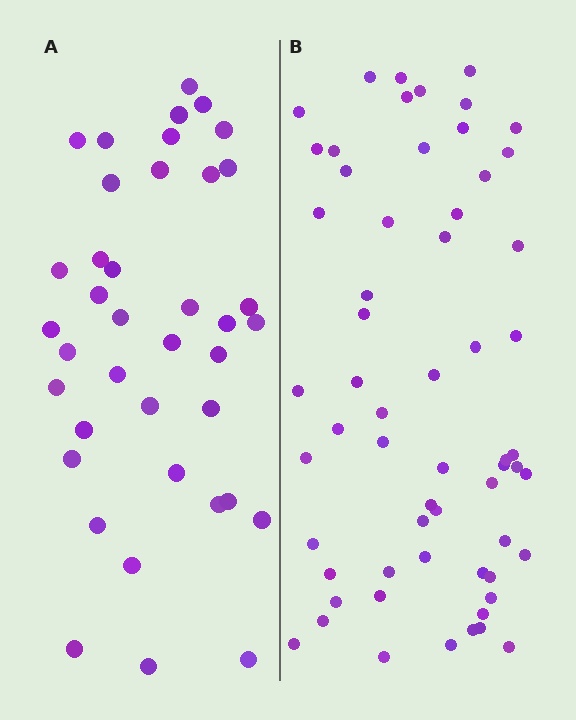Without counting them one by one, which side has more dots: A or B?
Region B (the right region) has more dots.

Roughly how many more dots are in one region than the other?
Region B has approximately 20 more dots than region A.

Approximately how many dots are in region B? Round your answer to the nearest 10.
About 60 dots.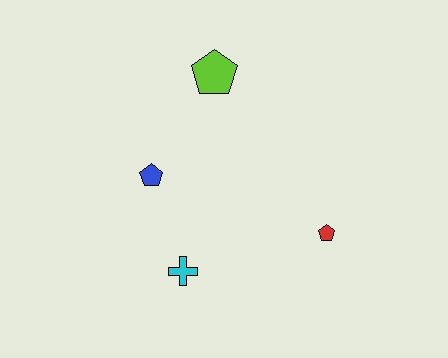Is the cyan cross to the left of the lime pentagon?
Yes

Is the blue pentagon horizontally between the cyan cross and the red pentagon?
No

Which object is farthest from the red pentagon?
The lime pentagon is farthest from the red pentagon.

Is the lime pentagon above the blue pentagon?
Yes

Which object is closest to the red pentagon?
The cyan cross is closest to the red pentagon.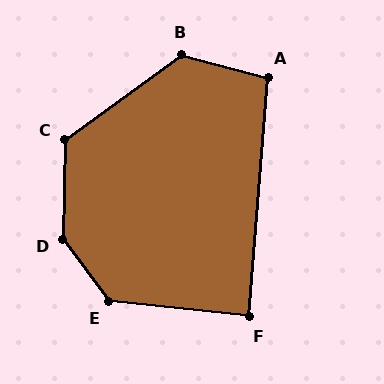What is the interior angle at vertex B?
Approximately 129 degrees (obtuse).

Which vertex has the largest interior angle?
D, at approximately 142 degrees.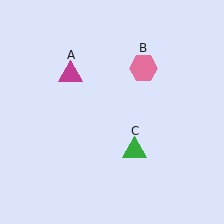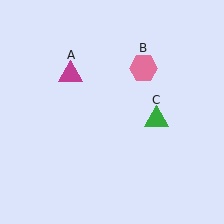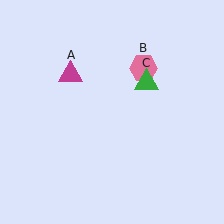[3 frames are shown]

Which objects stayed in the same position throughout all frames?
Magenta triangle (object A) and pink hexagon (object B) remained stationary.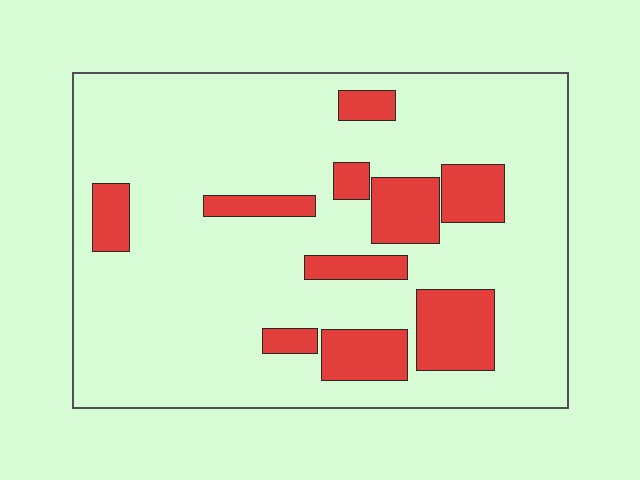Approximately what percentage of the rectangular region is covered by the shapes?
Approximately 20%.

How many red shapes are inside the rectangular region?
10.